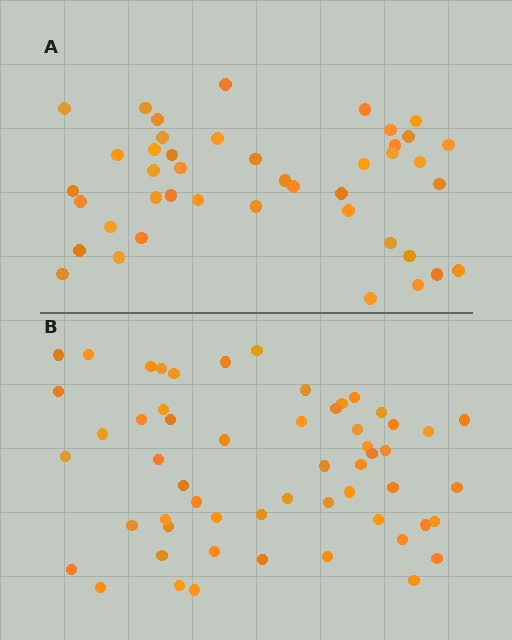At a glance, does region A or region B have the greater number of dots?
Region B (the bottom region) has more dots.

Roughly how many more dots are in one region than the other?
Region B has approximately 15 more dots than region A.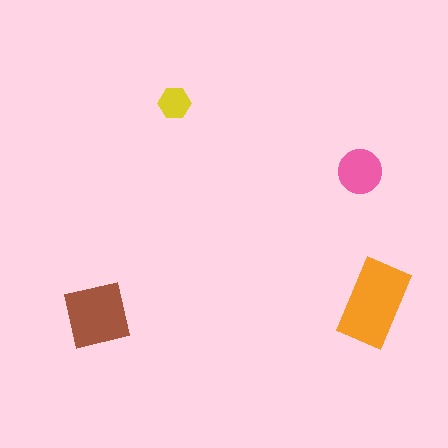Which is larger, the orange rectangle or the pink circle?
The orange rectangle.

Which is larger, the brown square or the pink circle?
The brown square.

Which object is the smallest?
The yellow hexagon.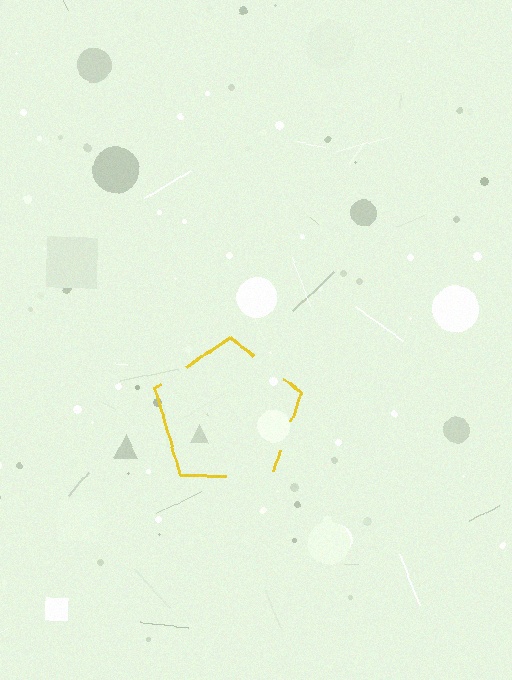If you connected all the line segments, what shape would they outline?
They would outline a pentagon.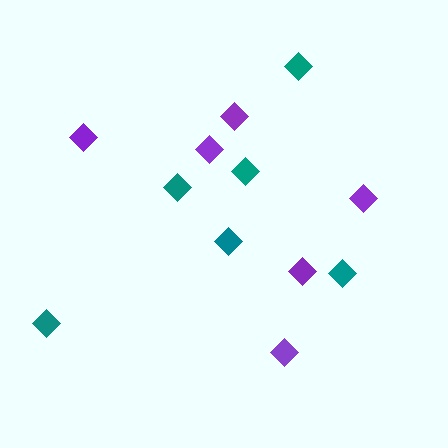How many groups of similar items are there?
There are 2 groups: one group of teal diamonds (6) and one group of purple diamonds (6).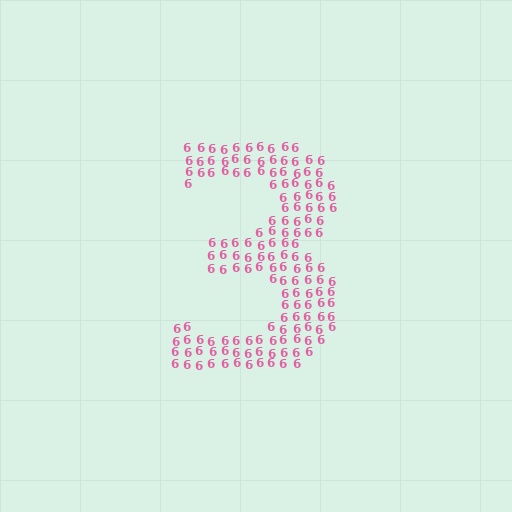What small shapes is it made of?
It is made of small digit 6's.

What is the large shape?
The large shape is the digit 3.